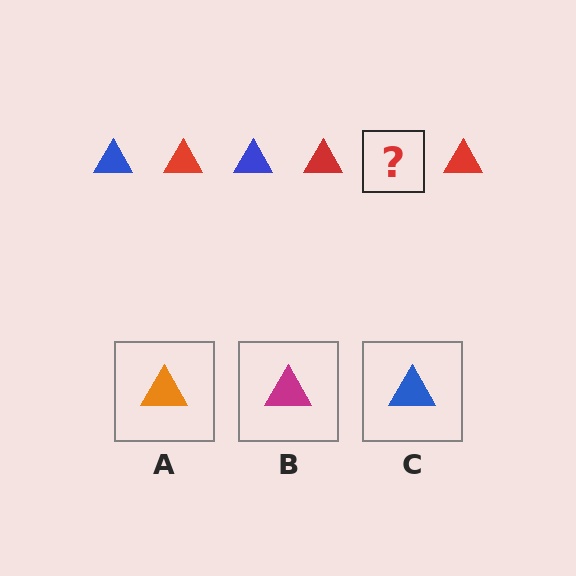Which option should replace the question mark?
Option C.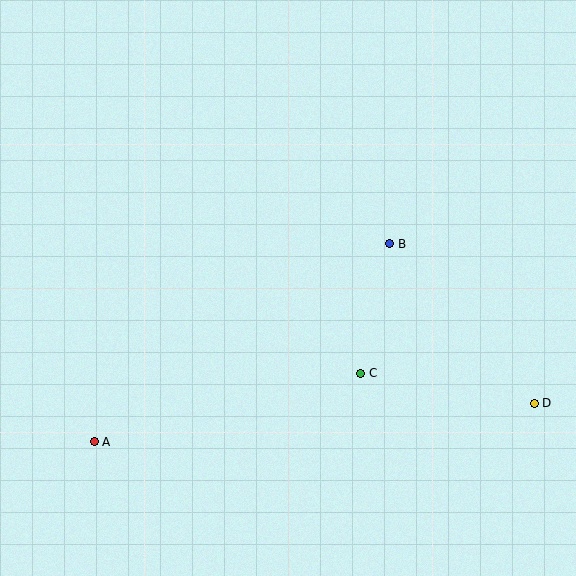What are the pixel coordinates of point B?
Point B is at (390, 244).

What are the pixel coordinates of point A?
Point A is at (94, 442).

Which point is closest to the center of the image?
Point B at (390, 244) is closest to the center.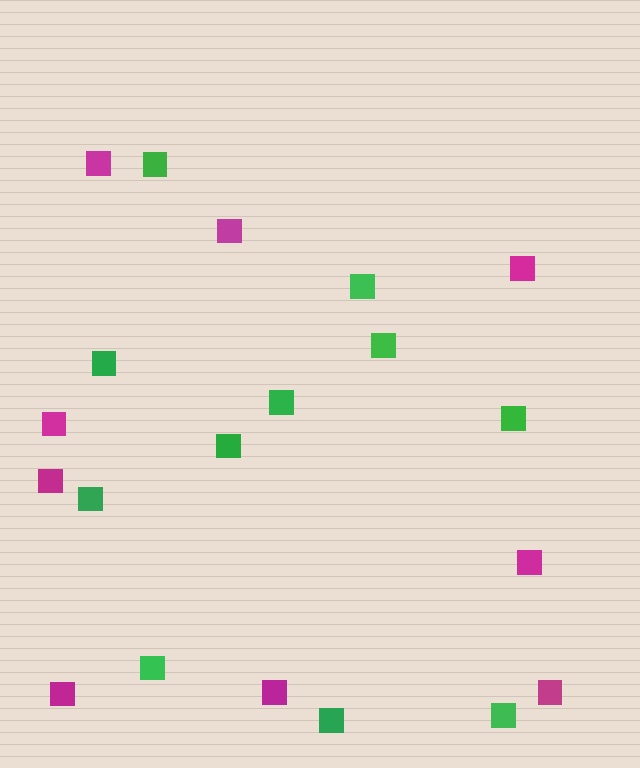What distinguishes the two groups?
There are 2 groups: one group of magenta squares (9) and one group of green squares (11).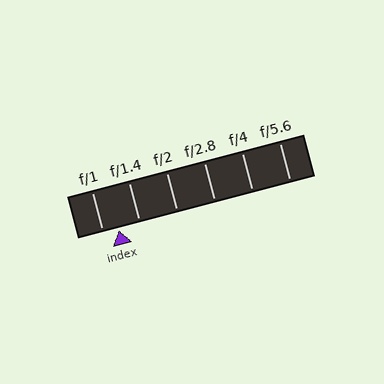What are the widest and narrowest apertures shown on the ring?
The widest aperture shown is f/1 and the narrowest is f/5.6.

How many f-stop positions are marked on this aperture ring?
There are 6 f-stop positions marked.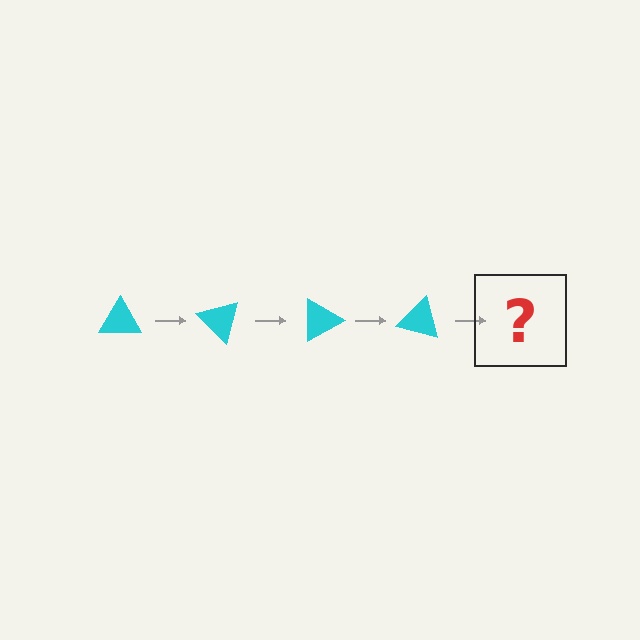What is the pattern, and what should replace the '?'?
The pattern is that the triangle rotates 45 degrees each step. The '?' should be a cyan triangle rotated 180 degrees.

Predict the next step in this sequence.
The next step is a cyan triangle rotated 180 degrees.